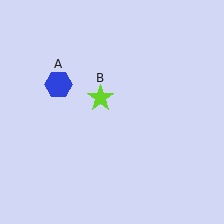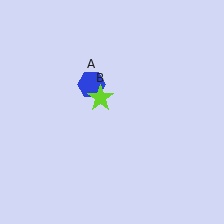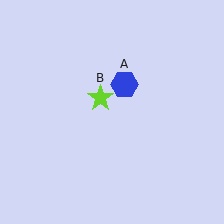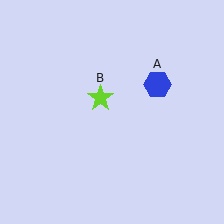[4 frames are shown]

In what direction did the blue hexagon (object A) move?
The blue hexagon (object A) moved right.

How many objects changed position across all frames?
1 object changed position: blue hexagon (object A).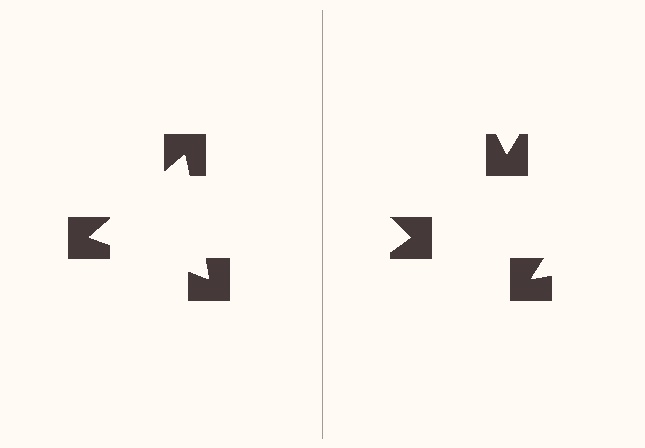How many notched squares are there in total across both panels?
6 — 3 on each side.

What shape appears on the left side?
An illusory triangle.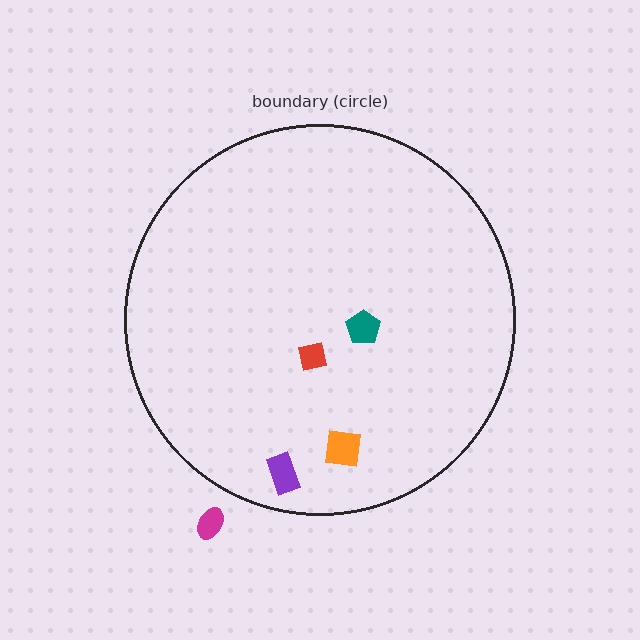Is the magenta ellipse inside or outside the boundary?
Outside.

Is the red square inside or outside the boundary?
Inside.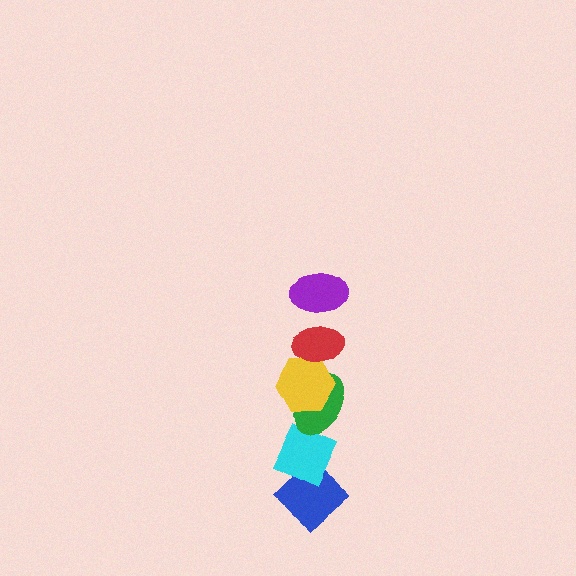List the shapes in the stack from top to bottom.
From top to bottom: the purple ellipse, the red ellipse, the yellow hexagon, the green ellipse, the cyan diamond, the blue diamond.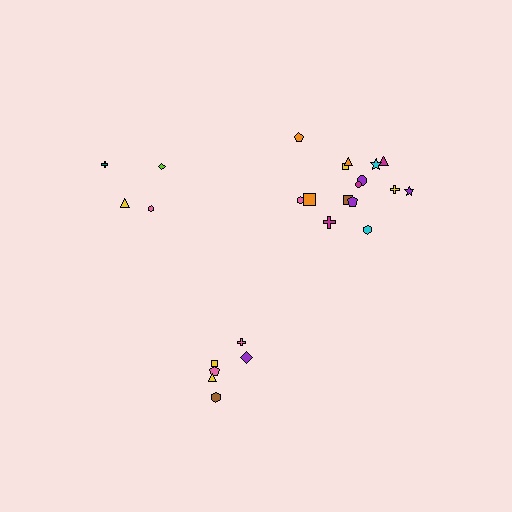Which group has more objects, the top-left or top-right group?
The top-right group.